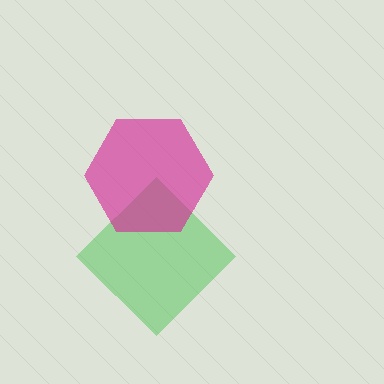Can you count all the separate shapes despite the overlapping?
Yes, there are 2 separate shapes.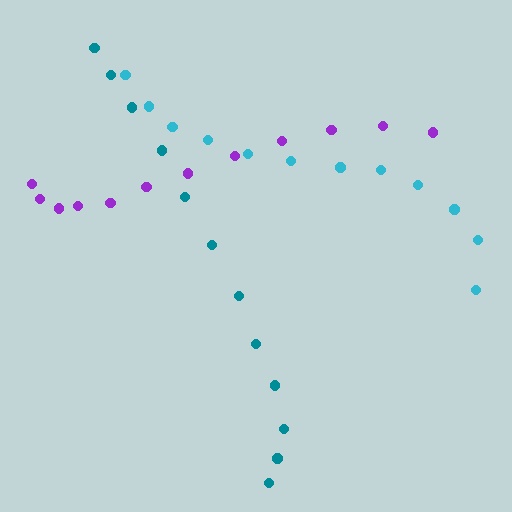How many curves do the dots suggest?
There are 3 distinct paths.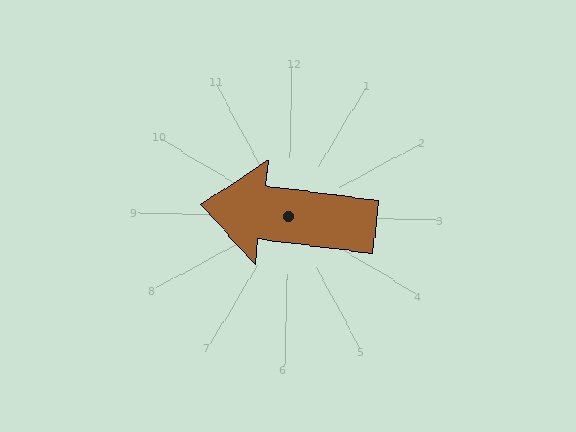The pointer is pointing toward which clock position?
Roughly 9 o'clock.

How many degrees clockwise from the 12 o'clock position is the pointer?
Approximately 276 degrees.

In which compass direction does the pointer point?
West.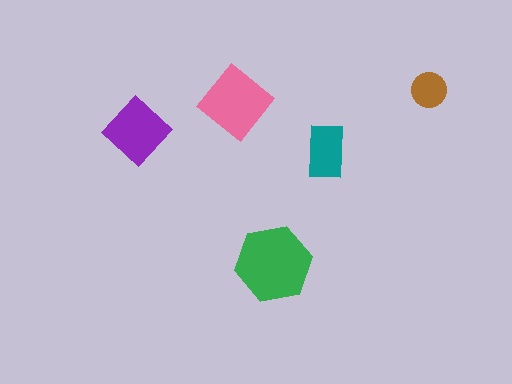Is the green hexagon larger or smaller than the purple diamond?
Larger.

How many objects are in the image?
There are 5 objects in the image.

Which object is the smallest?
The brown circle.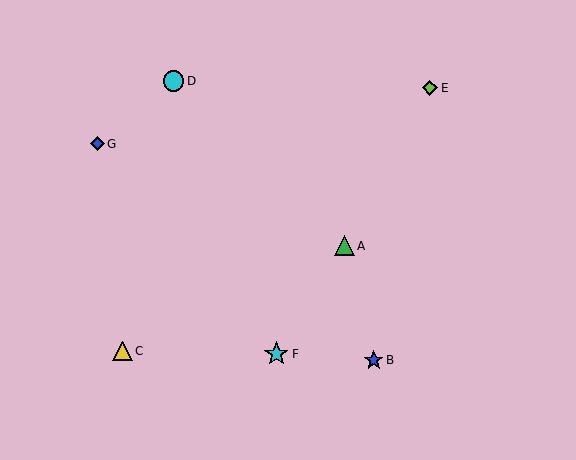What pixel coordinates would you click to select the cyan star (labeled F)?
Click at (276, 354) to select the cyan star F.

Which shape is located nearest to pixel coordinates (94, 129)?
The blue diamond (labeled G) at (97, 144) is nearest to that location.